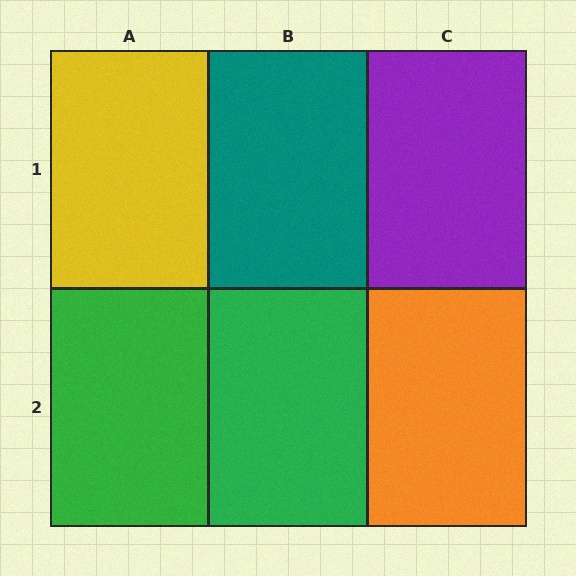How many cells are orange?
1 cell is orange.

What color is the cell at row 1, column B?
Teal.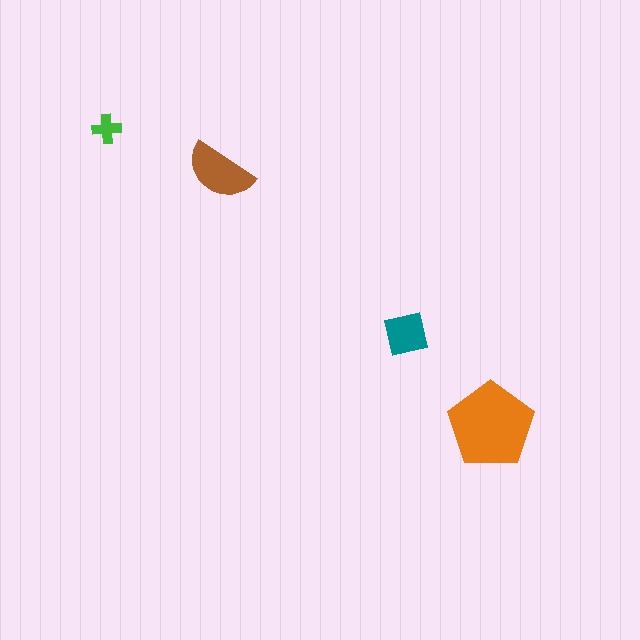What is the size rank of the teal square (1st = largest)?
3rd.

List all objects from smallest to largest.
The green cross, the teal square, the brown semicircle, the orange pentagon.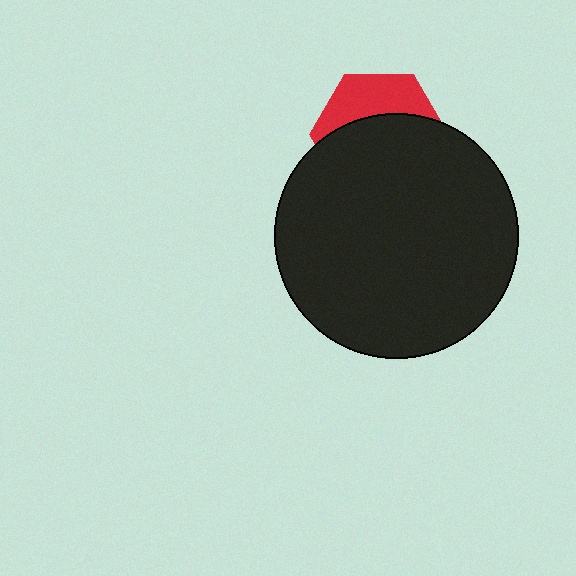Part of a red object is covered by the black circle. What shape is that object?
It is a hexagon.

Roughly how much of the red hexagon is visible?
A small part of it is visible (roughly 36%).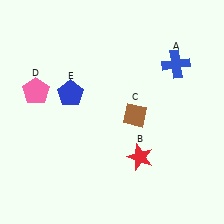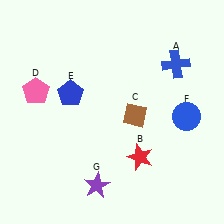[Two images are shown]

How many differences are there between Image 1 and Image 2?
There are 2 differences between the two images.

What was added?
A blue circle (F), a purple star (G) were added in Image 2.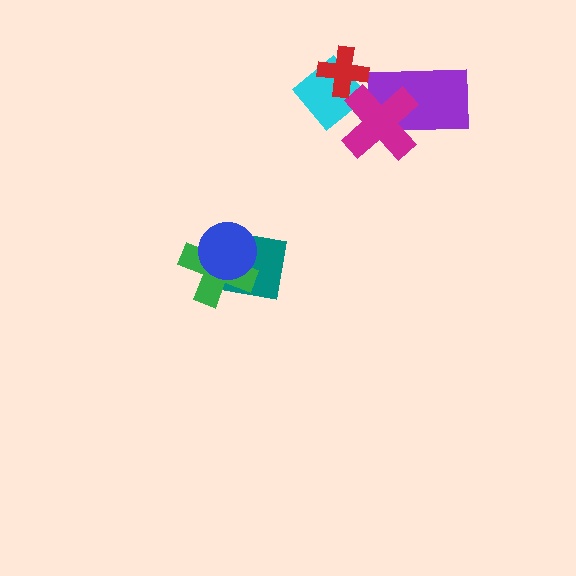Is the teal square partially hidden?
Yes, it is partially covered by another shape.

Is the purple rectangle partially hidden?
Yes, it is partially covered by another shape.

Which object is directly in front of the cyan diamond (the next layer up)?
The magenta cross is directly in front of the cyan diamond.